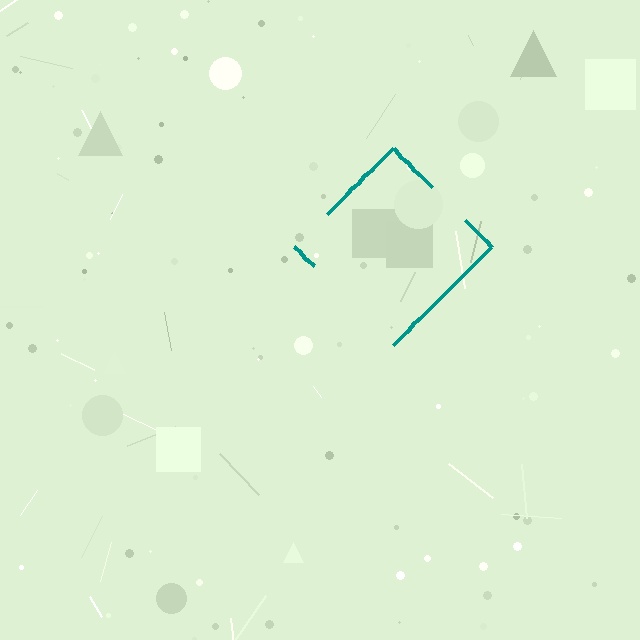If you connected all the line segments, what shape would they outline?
They would outline a diamond.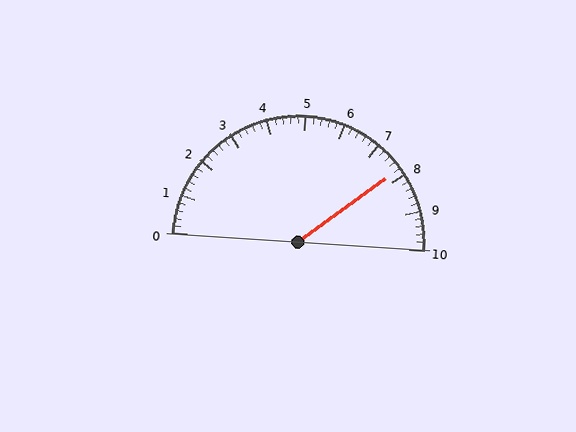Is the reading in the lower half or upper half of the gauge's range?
The reading is in the upper half of the range (0 to 10).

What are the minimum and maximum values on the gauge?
The gauge ranges from 0 to 10.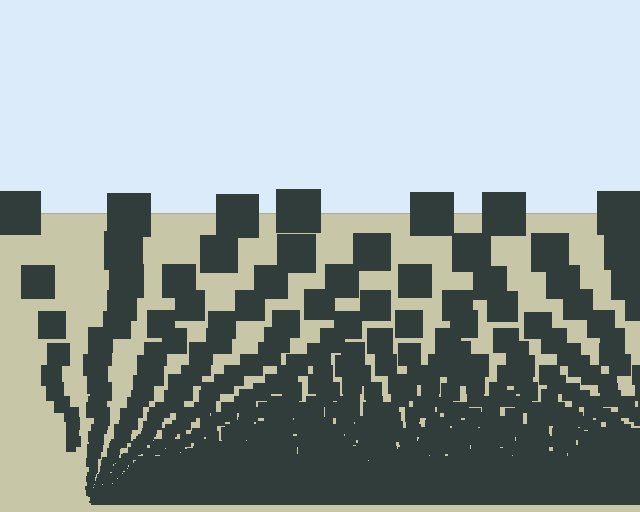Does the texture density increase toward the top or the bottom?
Density increases toward the bottom.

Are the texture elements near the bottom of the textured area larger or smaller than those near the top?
Smaller. The gradient is inverted — elements near the bottom are smaller and denser.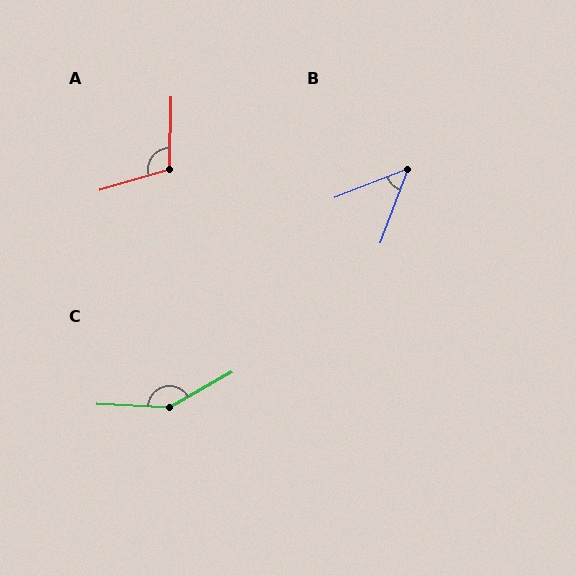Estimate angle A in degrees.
Approximately 108 degrees.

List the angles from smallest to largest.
B (48°), A (108°), C (148°).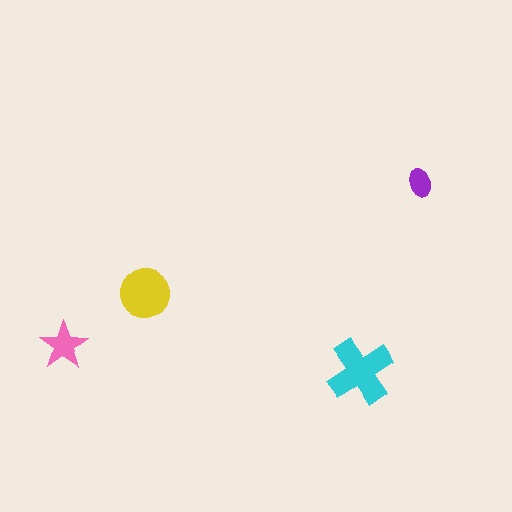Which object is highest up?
The purple ellipse is topmost.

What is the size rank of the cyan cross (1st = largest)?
1st.